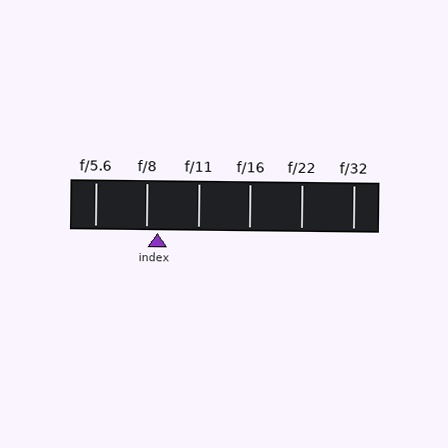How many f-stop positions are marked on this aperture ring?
There are 6 f-stop positions marked.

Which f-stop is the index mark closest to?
The index mark is closest to f/8.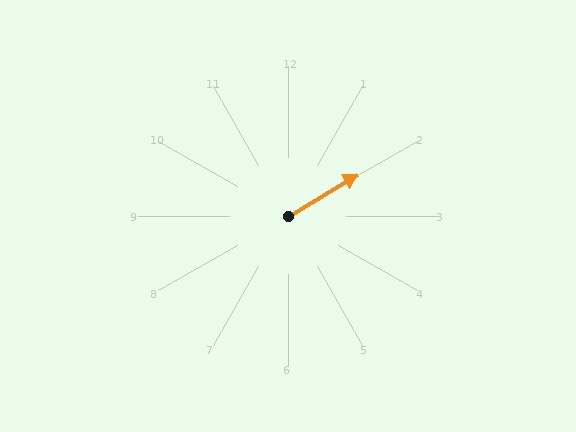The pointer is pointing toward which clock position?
Roughly 2 o'clock.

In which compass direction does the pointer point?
Northeast.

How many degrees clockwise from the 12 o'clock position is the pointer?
Approximately 59 degrees.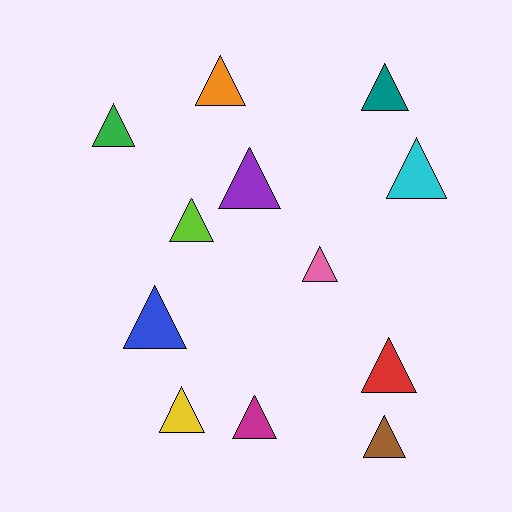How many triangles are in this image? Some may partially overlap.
There are 12 triangles.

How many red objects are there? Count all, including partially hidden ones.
There is 1 red object.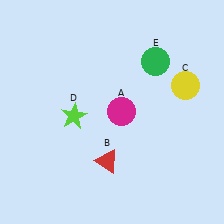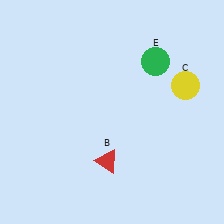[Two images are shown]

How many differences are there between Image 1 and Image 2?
There are 2 differences between the two images.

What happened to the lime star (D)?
The lime star (D) was removed in Image 2. It was in the bottom-left area of Image 1.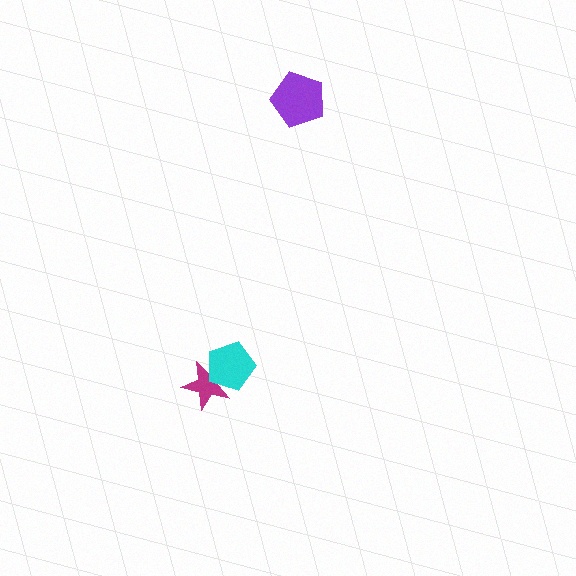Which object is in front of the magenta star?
The cyan pentagon is in front of the magenta star.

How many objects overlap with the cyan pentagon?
1 object overlaps with the cyan pentagon.